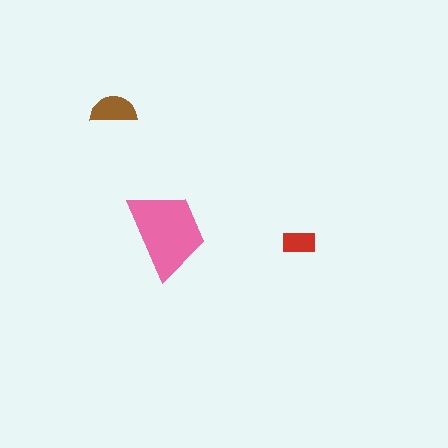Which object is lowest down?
The red rectangle is bottommost.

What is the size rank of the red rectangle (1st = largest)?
3rd.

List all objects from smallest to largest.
The red rectangle, the brown semicircle, the pink trapezoid.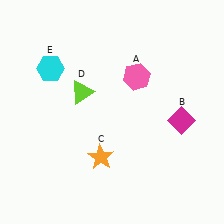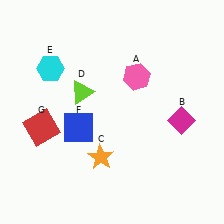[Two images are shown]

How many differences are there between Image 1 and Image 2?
There are 2 differences between the two images.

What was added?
A blue square (F), a red square (G) were added in Image 2.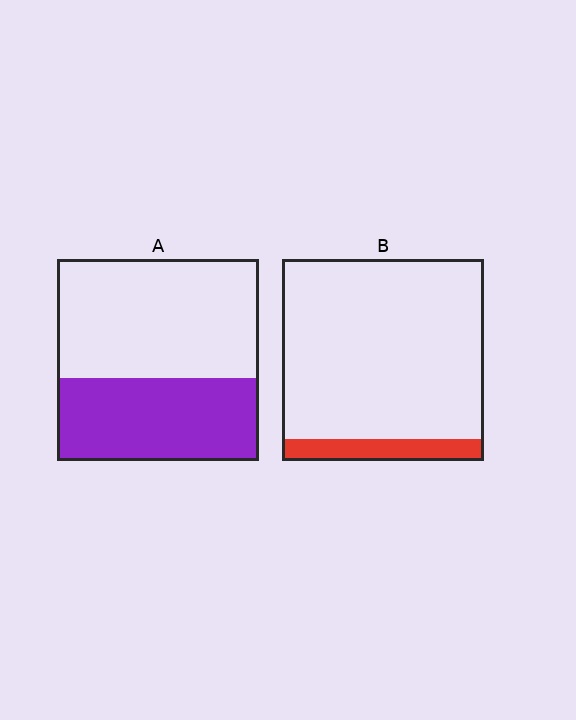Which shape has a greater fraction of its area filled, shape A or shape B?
Shape A.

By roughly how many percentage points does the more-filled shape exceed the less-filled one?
By roughly 30 percentage points (A over B).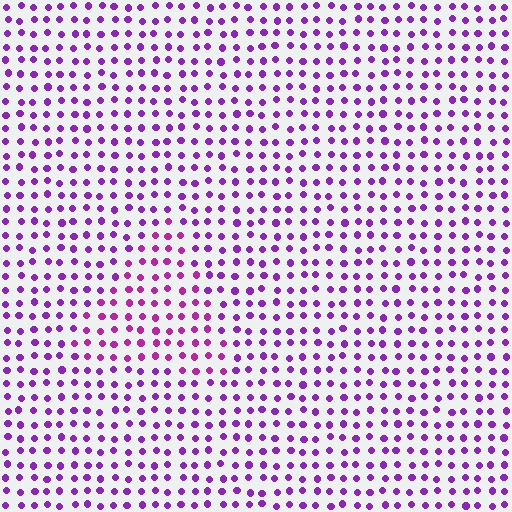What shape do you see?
I see a triangle.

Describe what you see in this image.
The image is filled with small purple elements in a uniform arrangement. A triangle-shaped region is visible where the elements are tinted to a slightly different hue, forming a subtle color boundary.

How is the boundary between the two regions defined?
The boundary is defined purely by a slight shift in hue (about 27 degrees). Spacing, size, and orientation are identical on both sides.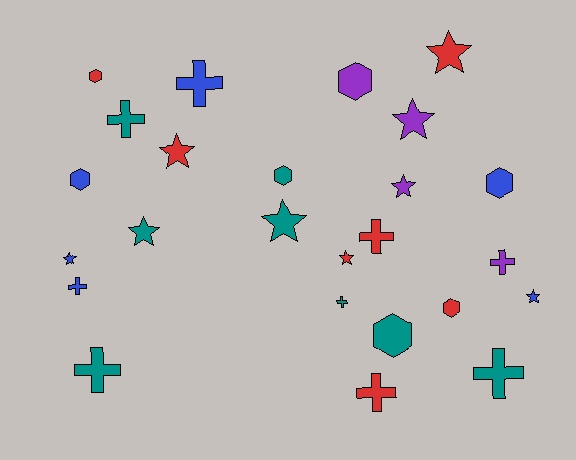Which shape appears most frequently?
Star, with 9 objects.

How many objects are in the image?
There are 25 objects.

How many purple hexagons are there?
There is 1 purple hexagon.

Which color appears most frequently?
Teal, with 8 objects.